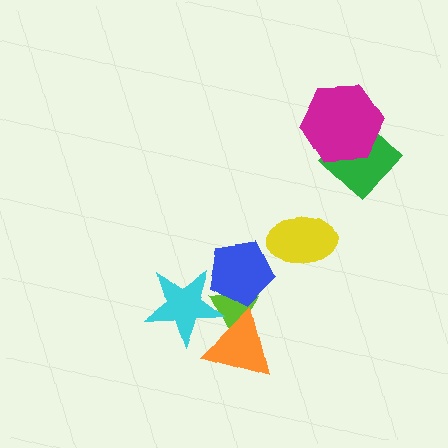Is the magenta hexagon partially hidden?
No, no other shape covers it.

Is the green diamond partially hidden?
Yes, it is partially covered by another shape.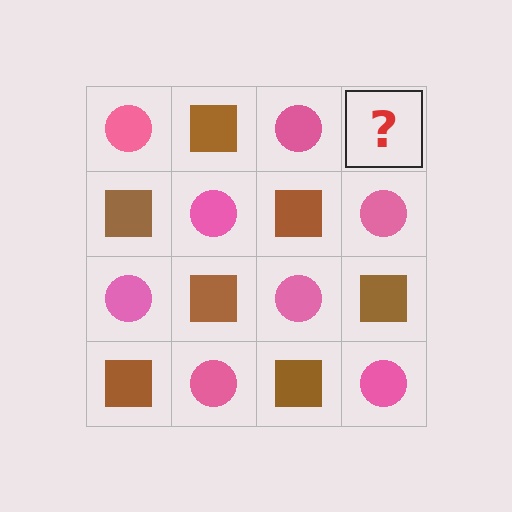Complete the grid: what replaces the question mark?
The question mark should be replaced with a brown square.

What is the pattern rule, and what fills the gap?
The rule is that it alternates pink circle and brown square in a checkerboard pattern. The gap should be filled with a brown square.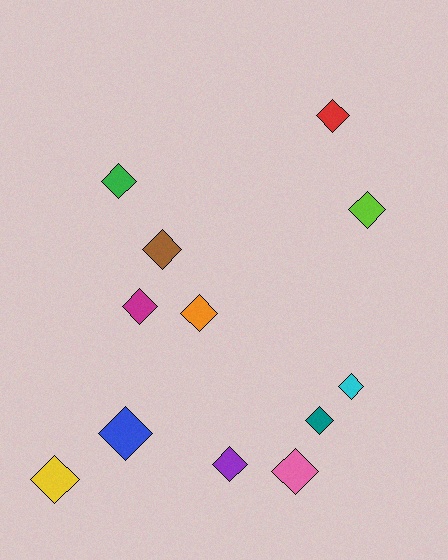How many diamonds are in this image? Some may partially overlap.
There are 12 diamonds.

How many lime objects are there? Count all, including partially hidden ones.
There is 1 lime object.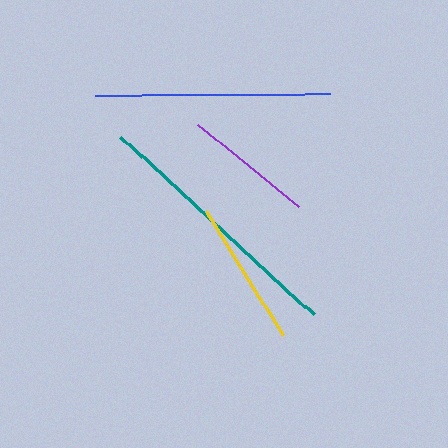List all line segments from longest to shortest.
From longest to shortest: teal, blue, yellow, purple.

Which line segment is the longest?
The teal line is the longest at approximately 263 pixels.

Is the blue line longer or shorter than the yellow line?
The blue line is longer than the yellow line.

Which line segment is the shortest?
The purple line is the shortest at approximately 130 pixels.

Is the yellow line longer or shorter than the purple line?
The yellow line is longer than the purple line.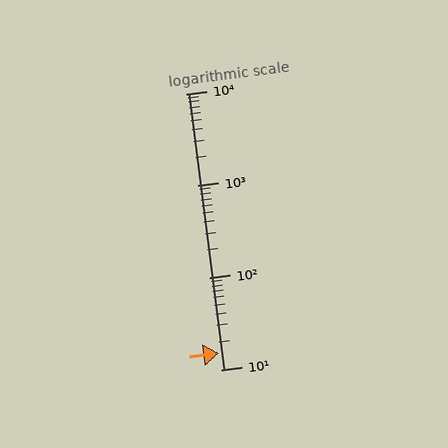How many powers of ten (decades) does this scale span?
The scale spans 3 decades, from 10 to 10000.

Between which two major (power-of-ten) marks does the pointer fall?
The pointer is between 10 and 100.